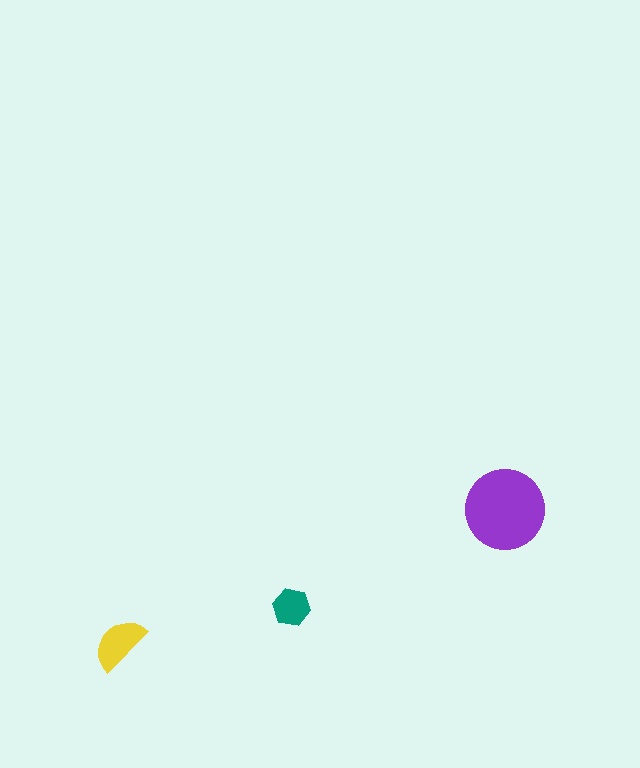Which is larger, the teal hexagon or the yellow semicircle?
The yellow semicircle.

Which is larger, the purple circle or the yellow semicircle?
The purple circle.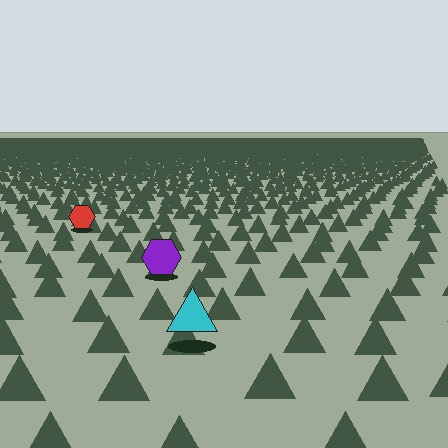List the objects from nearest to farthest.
From nearest to farthest: the cyan triangle, the purple hexagon, the red hexagon.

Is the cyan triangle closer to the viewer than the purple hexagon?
Yes. The cyan triangle is closer — you can tell from the texture gradient: the ground texture is coarser near it.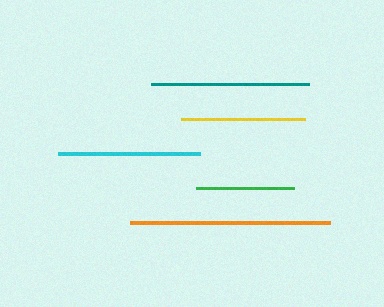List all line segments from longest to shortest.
From longest to shortest: orange, teal, cyan, yellow, green.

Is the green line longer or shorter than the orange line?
The orange line is longer than the green line.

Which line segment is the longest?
The orange line is the longest at approximately 200 pixels.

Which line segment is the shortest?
The green line is the shortest at approximately 99 pixels.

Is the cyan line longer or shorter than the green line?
The cyan line is longer than the green line.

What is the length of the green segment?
The green segment is approximately 99 pixels long.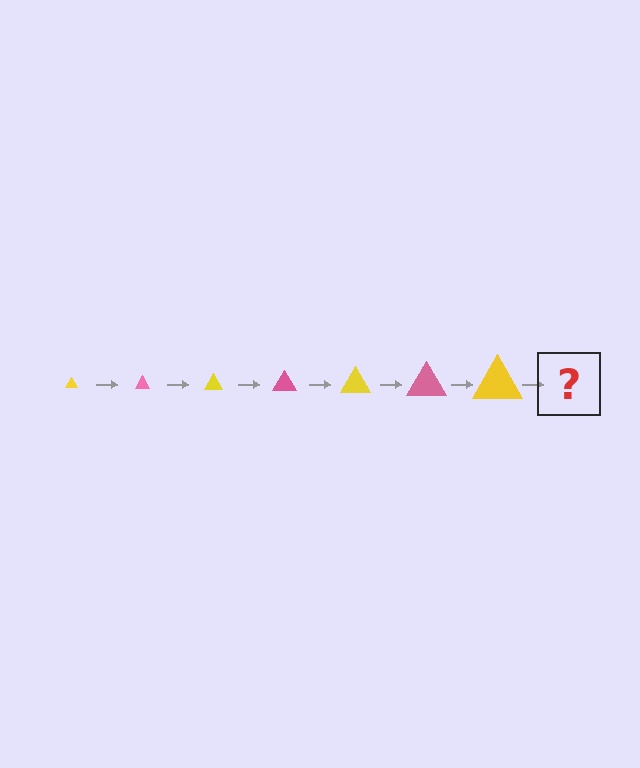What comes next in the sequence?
The next element should be a pink triangle, larger than the previous one.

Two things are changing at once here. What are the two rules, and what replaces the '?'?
The two rules are that the triangle grows larger each step and the color cycles through yellow and pink. The '?' should be a pink triangle, larger than the previous one.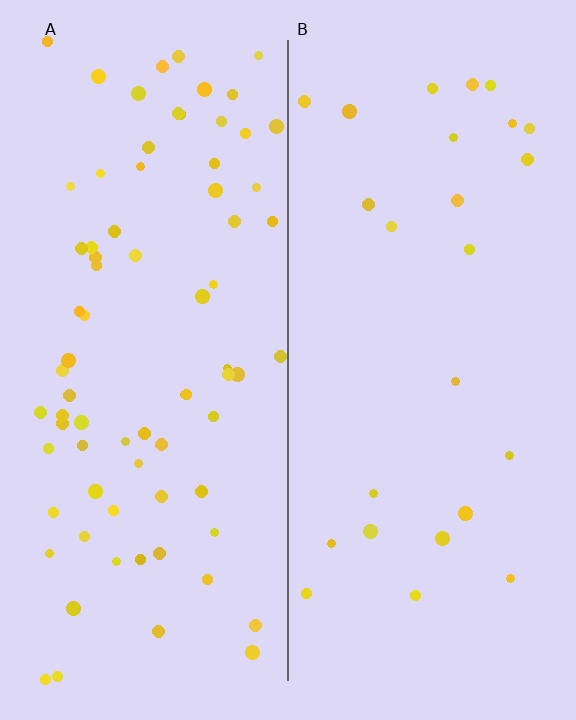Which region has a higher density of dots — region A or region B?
A (the left).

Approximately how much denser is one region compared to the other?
Approximately 3.1× — region A over region B.